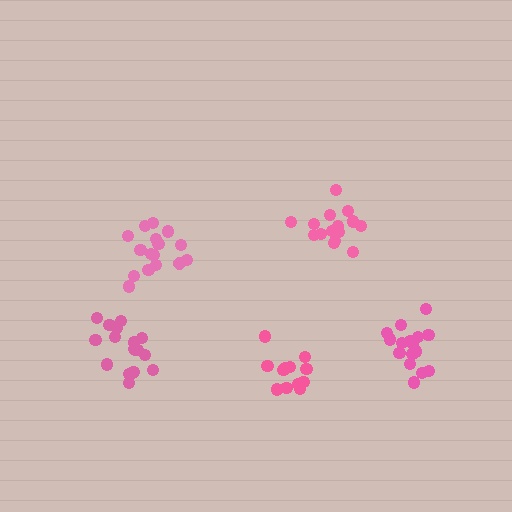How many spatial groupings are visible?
There are 5 spatial groupings.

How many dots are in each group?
Group 1: 16 dots, Group 2: 16 dots, Group 3: 18 dots, Group 4: 16 dots, Group 5: 12 dots (78 total).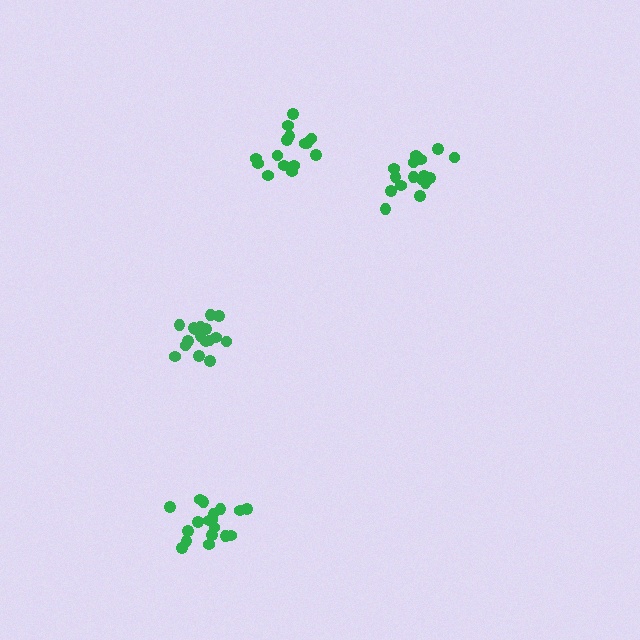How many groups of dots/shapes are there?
There are 4 groups.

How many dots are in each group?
Group 1: 18 dots, Group 2: 15 dots, Group 3: 17 dots, Group 4: 18 dots (68 total).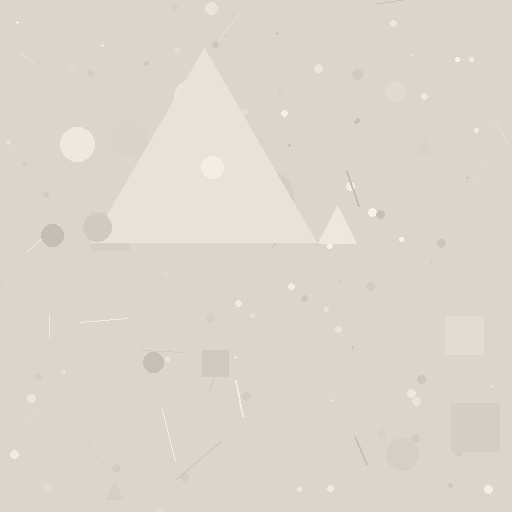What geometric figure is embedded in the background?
A triangle is embedded in the background.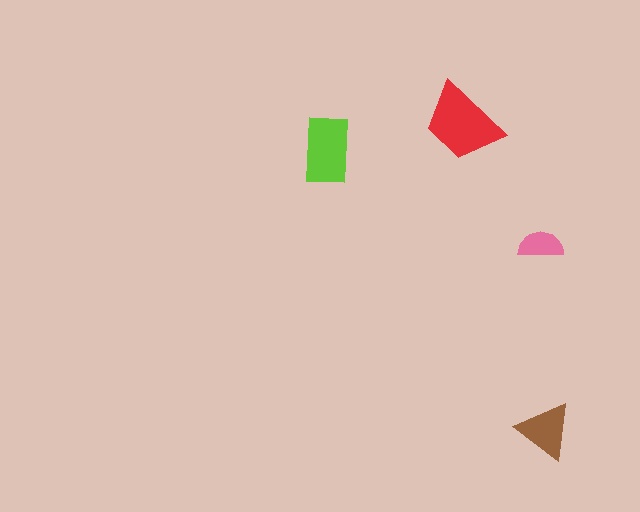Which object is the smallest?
The pink semicircle.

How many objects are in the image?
There are 4 objects in the image.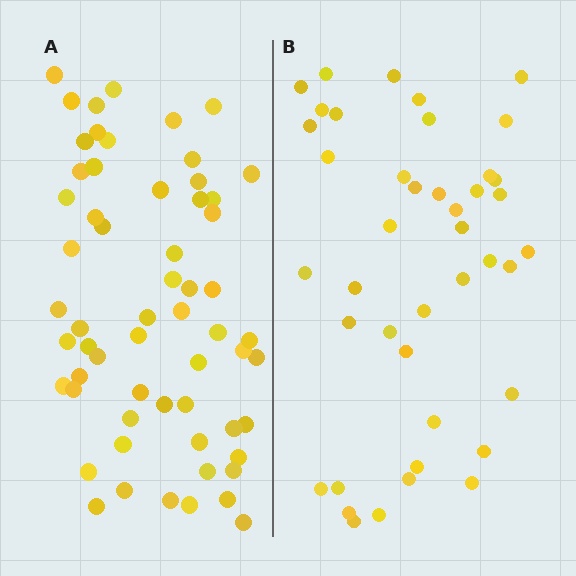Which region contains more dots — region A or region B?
Region A (the left region) has more dots.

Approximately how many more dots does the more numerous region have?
Region A has approximately 20 more dots than region B.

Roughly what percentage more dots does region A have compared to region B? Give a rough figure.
About 45% more.